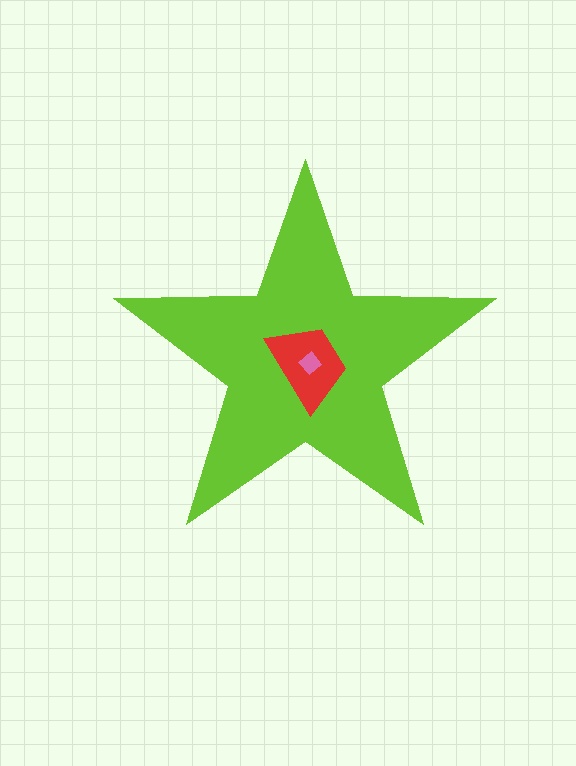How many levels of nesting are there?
3.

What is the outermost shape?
The lime star.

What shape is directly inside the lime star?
The red trapezoid.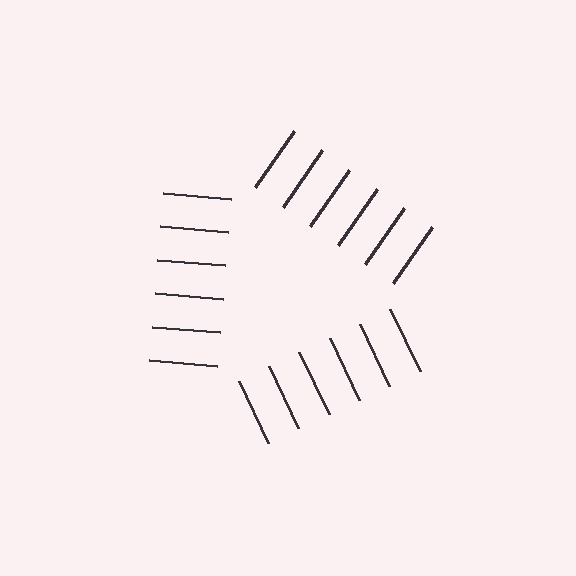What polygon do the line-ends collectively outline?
An illusory triangle — the line segments terminate on its edges but no continuous stroke is drawn.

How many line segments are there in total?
18 — 6 along each of the 3 edges.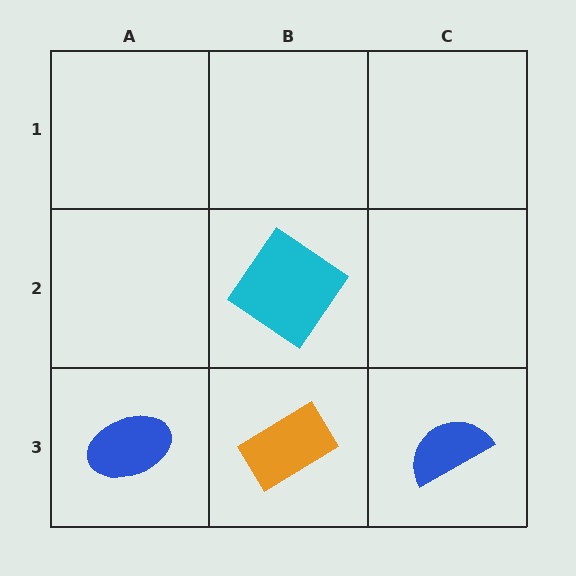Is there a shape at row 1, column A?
No, that cell is empty.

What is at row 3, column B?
An orange rectangle.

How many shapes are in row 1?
0 shapes.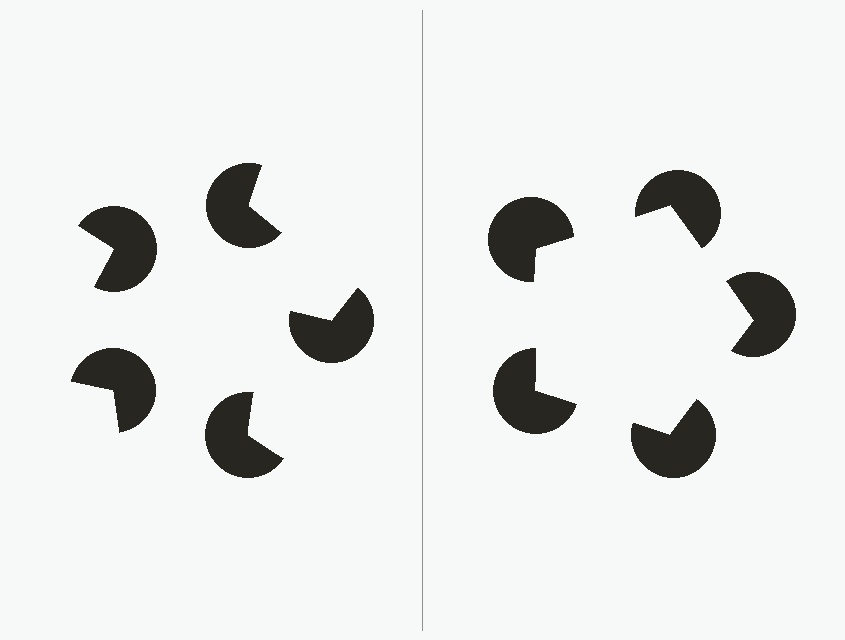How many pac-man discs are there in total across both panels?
10 — 5 on each side.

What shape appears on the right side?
An illusory pentagon.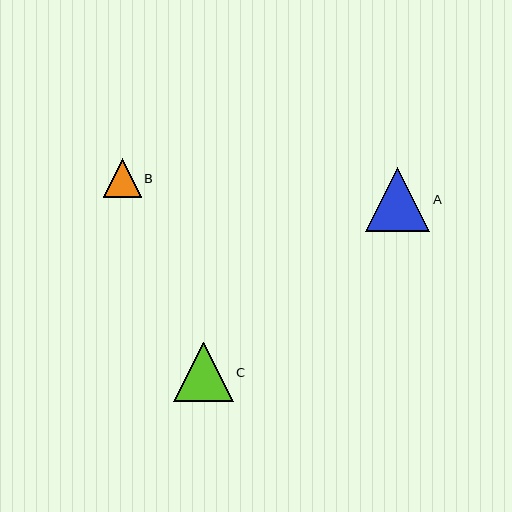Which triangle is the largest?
Triangle A is the largest with a size of approximately 64 pixels.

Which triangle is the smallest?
Triangle B is the smallest with a size of approximately 38 pixels.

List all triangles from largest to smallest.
From largest to smallest: A, C, B.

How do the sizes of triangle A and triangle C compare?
Triangle A and triangle C are approximately the same size.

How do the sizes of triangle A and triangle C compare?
Triangle A and triangle C are approximately the same size.